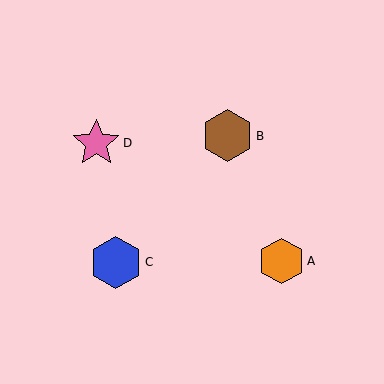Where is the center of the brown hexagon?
The center of the brown hexagon is at (228, 136).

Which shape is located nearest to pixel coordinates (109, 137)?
The pink star (labeled D) at (96, 143) is nearest to that location.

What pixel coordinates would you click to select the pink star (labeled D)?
Click at (96, 143) to select the pink star D.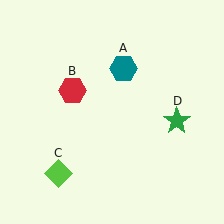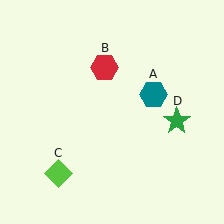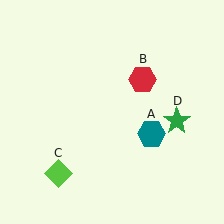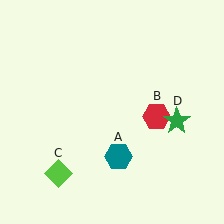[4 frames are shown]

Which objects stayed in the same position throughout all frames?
Lime diamond (object C) and green star (object D) remained stationary.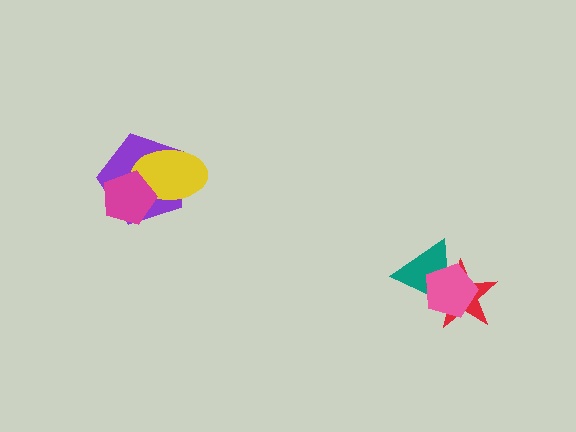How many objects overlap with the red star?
2 objects overlap with the red star.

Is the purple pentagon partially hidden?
Yes, it is partially covered by another shape.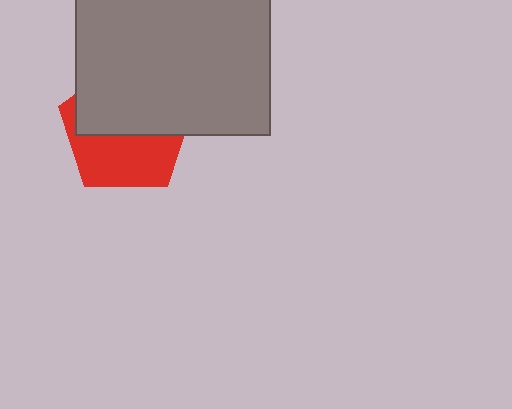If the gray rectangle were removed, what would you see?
You would see the complete red pentagon.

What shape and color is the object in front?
The object in front is a gray rectangle.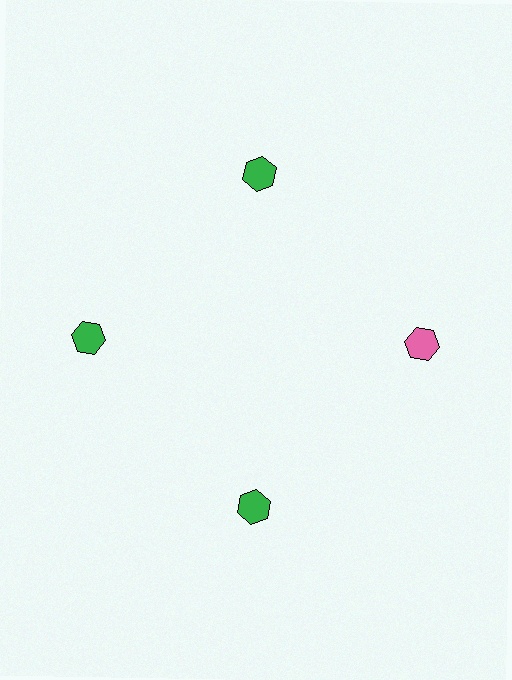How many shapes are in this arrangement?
There are 4 shapes arranged in a ring pattern.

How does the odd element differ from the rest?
It has a different color: pink instead of green.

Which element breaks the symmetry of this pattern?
The pink hexagon at roughly the 3 o'clock position breaks the symmetry. All other shapes are green hexagons.